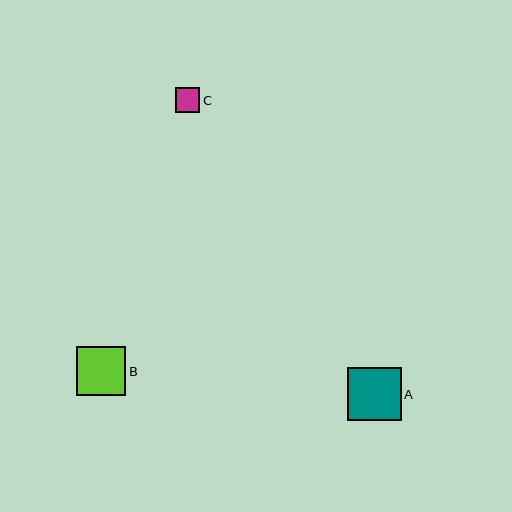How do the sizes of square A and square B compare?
Square A and square B are approximately the same size.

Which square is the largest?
Square A is the largest with a size of approximately 54 pixels.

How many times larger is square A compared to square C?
Square A is approximately 2.2 times the size of square C.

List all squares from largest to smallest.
From largest to smallest: A, B, C.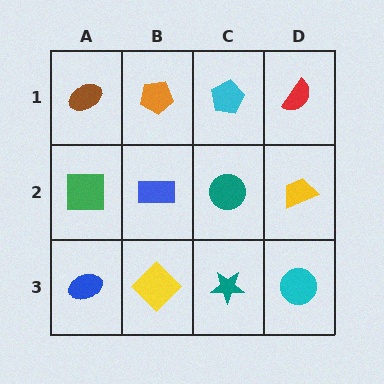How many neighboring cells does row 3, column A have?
2.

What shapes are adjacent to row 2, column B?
An orange pentagon (row 1, column B), a yellow diamond (row 3, column B), a green square (row 2, column A), a teal circle (row 2, column C).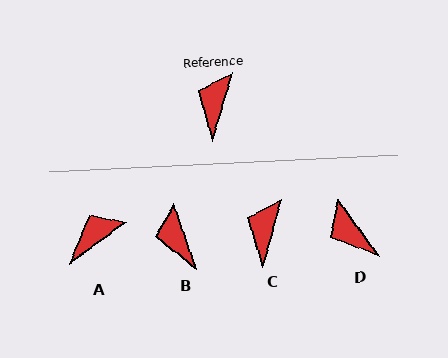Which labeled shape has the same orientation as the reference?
C.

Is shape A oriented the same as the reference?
No, it is off by about 38 degrees.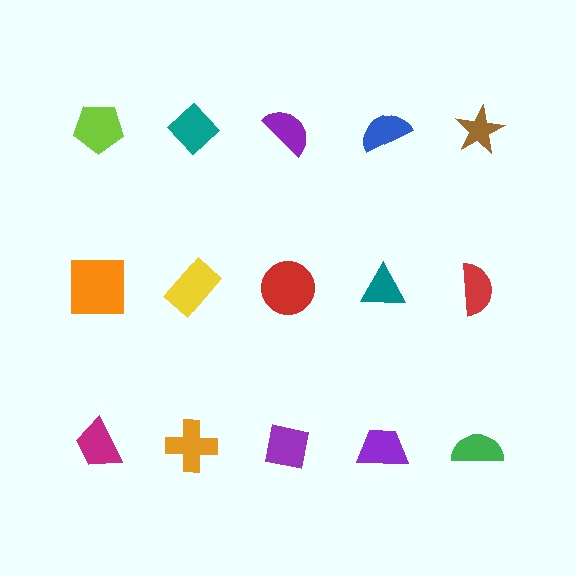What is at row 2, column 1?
An orange square.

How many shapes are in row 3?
5 shapes.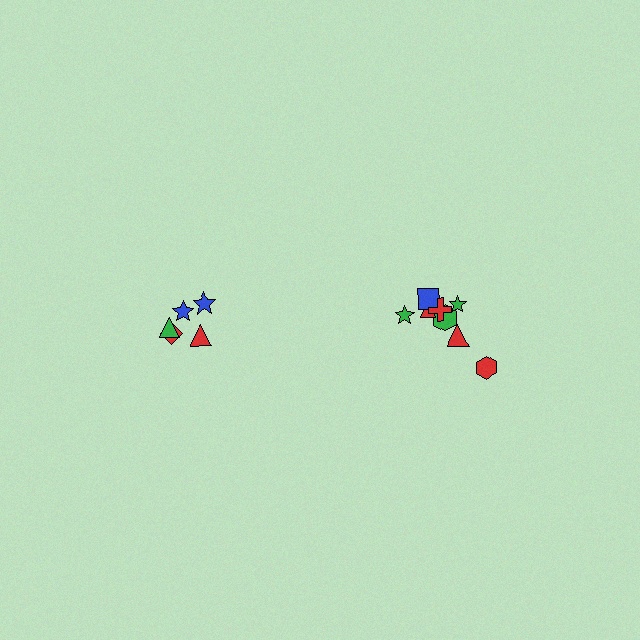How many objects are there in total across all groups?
There are 13 objects.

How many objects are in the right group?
There are 8 objects.